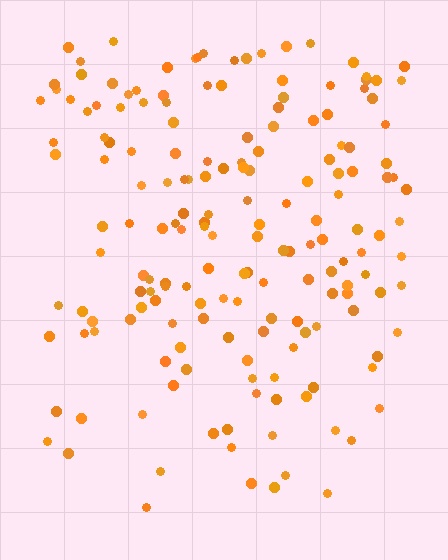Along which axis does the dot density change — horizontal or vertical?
Vertical.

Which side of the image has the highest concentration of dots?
The top.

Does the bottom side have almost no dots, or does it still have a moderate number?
Still a moderate number, just noticeably fewer than the top.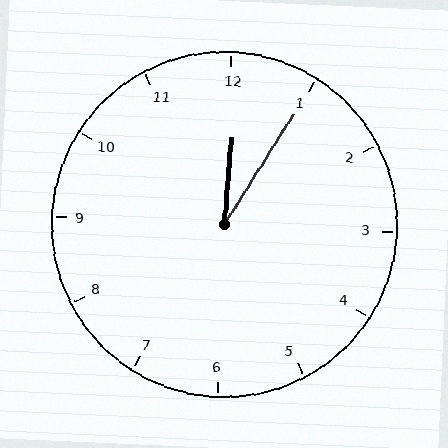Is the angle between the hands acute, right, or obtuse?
It is acute.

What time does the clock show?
12:05.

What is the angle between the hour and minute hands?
Approximately 28 degrees.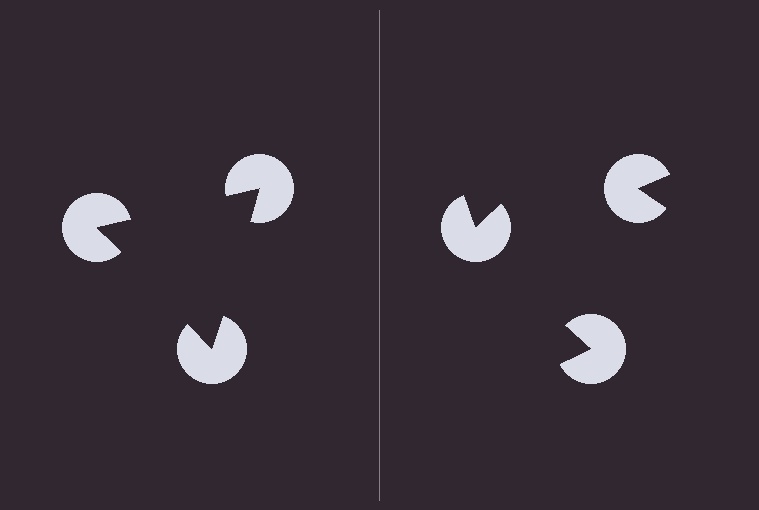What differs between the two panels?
The pac-man discs are positioned identically on both sides; only the wedge orientations differ. On the left they align to a triangle; on the right they are misaligned.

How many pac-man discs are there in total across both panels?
6 — 3 on each side.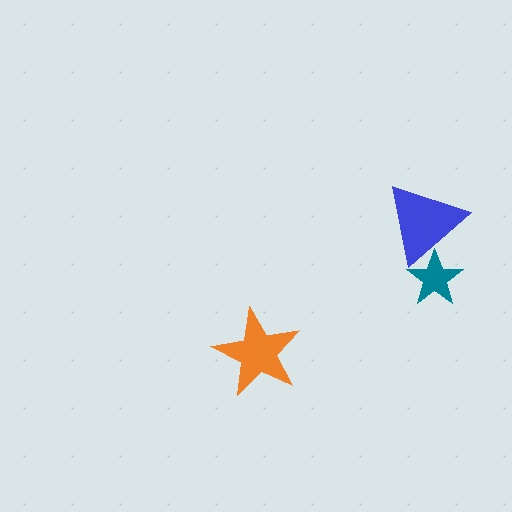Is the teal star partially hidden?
Yes, it is partially covered by another shape.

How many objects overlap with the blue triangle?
1 object overlaps with the blue triangle.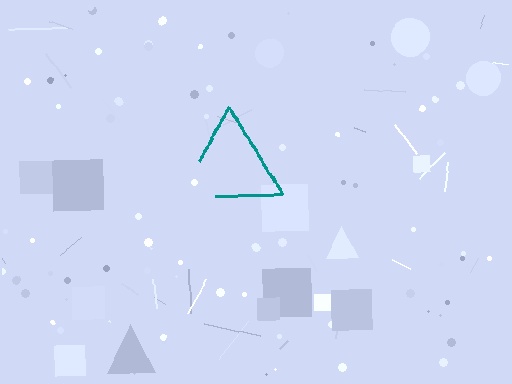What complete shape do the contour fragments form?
The contour fragments form a triangle.